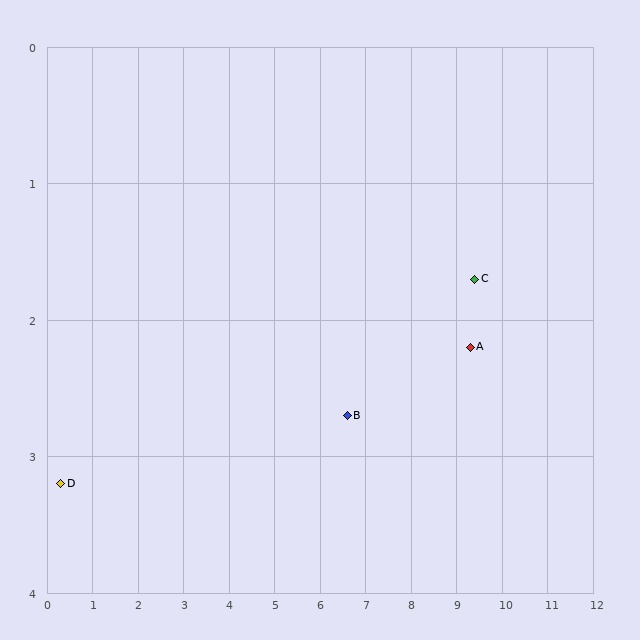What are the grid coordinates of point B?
Point B is at approximately (6.6, 2.7).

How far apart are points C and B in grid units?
Points C and B are about 3.0 grid units apart.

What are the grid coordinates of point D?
Point D is at approximately (0.3, 3.2).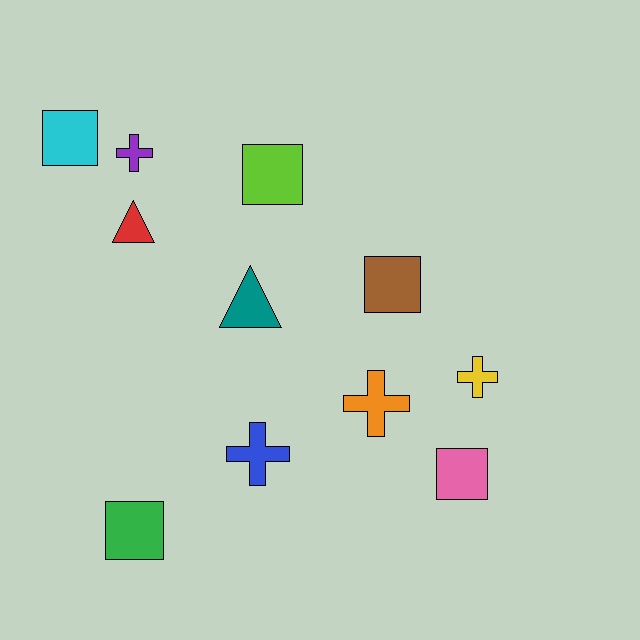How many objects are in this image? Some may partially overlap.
There are 11 objects.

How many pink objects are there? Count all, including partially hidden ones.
There is 1 pink object.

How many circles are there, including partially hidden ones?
There are no circles.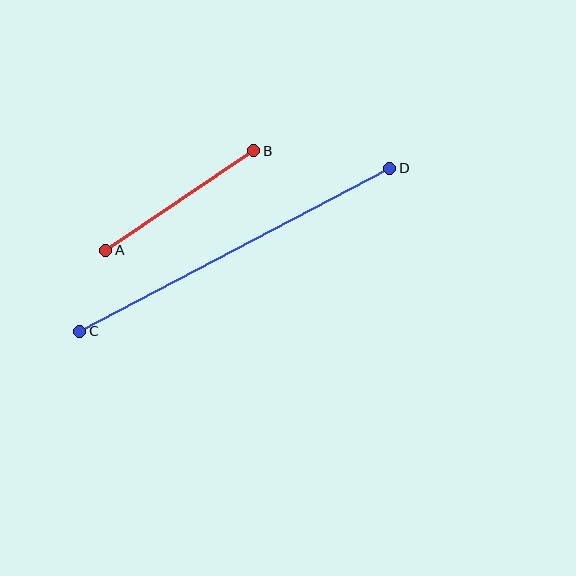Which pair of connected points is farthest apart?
Points C and D are farthest apart.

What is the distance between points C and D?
The distance is approximately 350 pixels.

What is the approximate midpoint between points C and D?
The midpoint is at approximately (235, 250) pixels.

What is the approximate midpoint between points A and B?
The midpoint is at approximately (180, 201) pixels.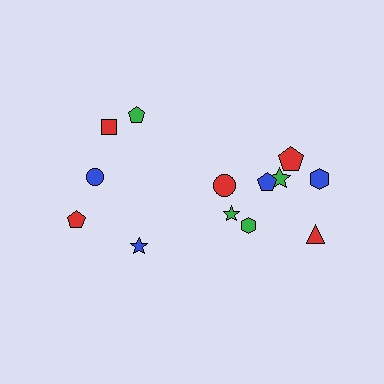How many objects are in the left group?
There are 5 objects.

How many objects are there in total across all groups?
There are 13 objects.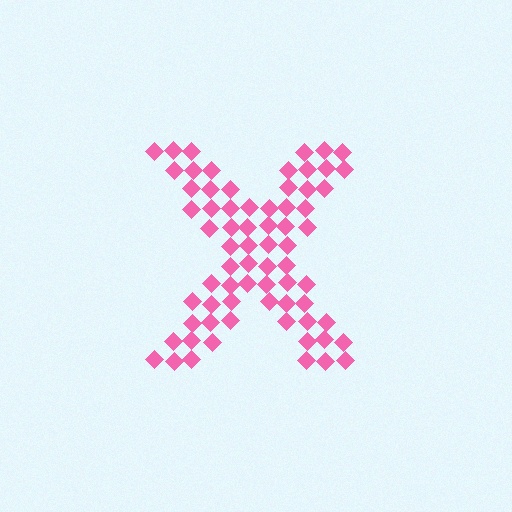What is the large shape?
The large shape is the letter X.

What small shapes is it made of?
It is made of small diamonds.